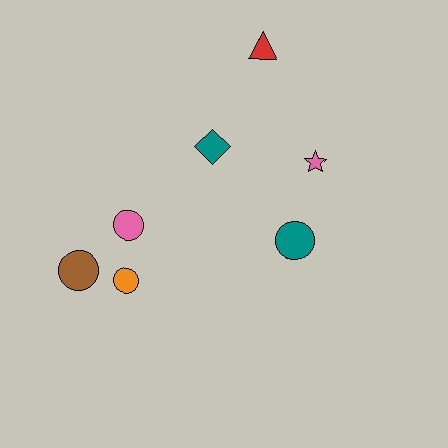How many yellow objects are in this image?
There are no yellow objects.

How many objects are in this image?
There are 7 objects.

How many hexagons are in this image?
There are no hexagons.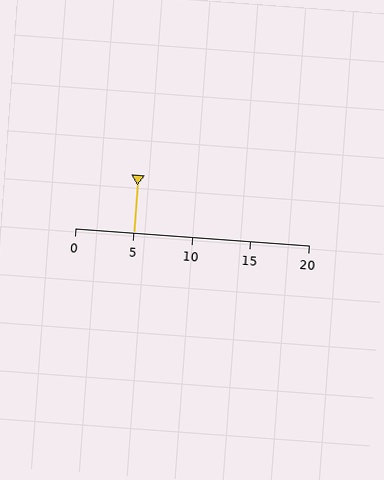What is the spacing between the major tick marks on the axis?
The major ticks are spaced 5 apart.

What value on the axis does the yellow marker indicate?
The marker indicates approximately 5.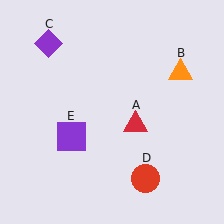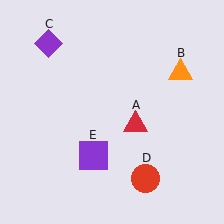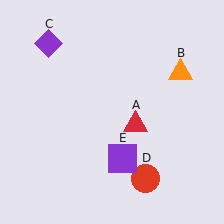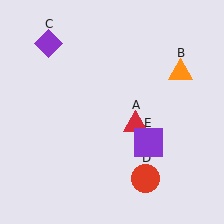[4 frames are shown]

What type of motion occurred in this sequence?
The purple square (object E) rotated counterclockwise around the center of the scene.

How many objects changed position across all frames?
1 object changed position: purple square (object E).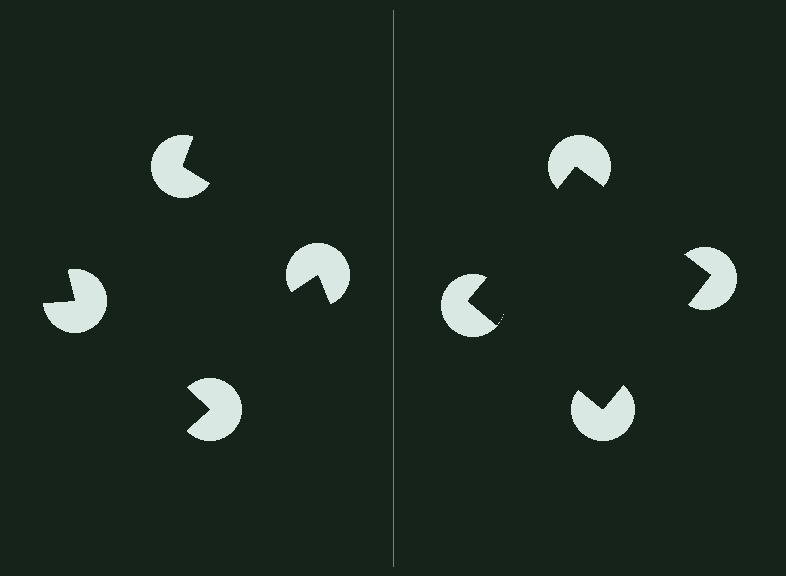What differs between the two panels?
The pac-man discs are positioned identically on both sides; only the wedge orientations differ. On the right they align to a square; on the left they are misaligned.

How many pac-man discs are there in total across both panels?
8 — 4 on each side.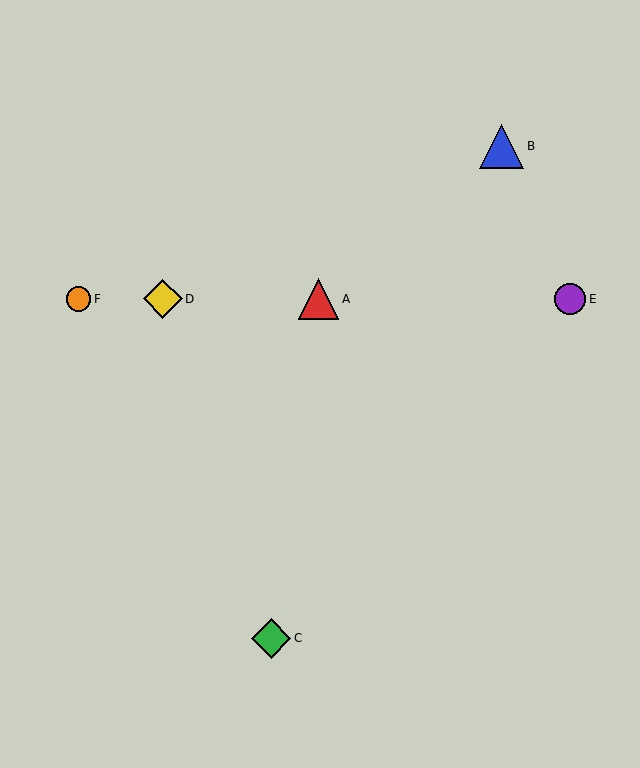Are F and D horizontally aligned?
Yes, both are at y≈299.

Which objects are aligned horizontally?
Objects A, D, E, F are aligned horizontally.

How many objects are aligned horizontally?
4 objects (A, D, E, F) are aligned horizontally.